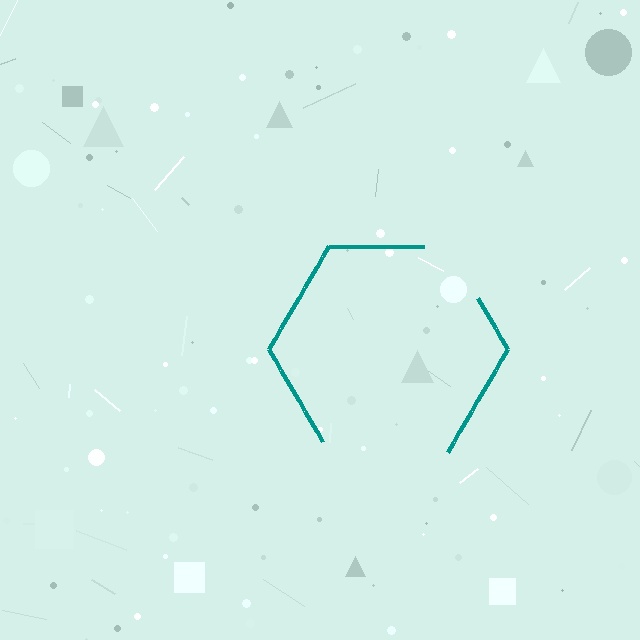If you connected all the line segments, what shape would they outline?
They would outline a hexagon.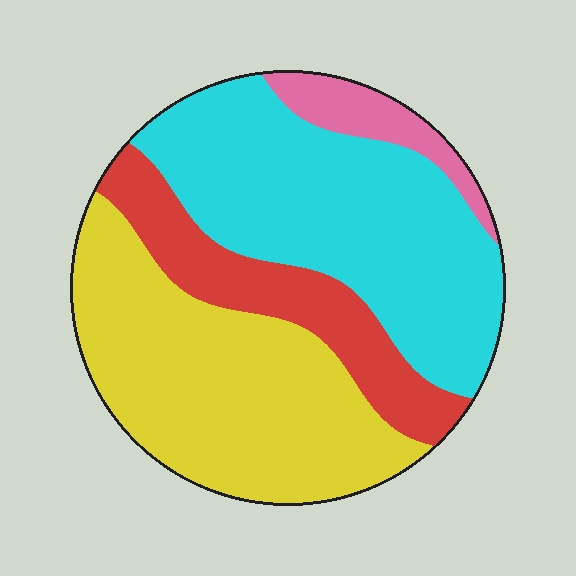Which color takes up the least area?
Pink, at roughly 5%.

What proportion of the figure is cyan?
Cyan takes up about two fifths (2/5) of the figure.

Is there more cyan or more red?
Cyan.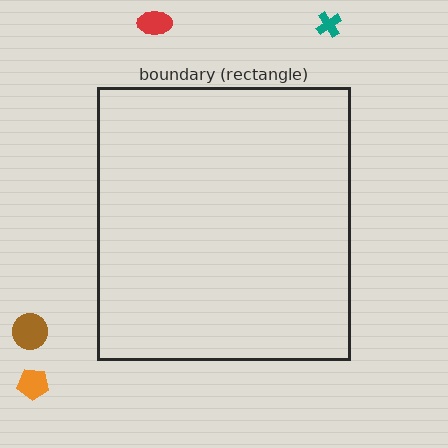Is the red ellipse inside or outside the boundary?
Outside.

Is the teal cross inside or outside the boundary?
Outside.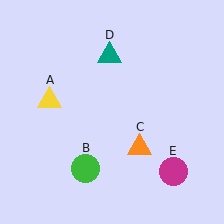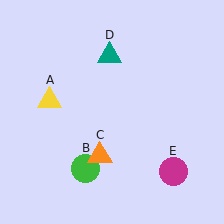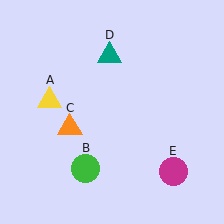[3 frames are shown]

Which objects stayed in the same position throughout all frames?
Yellow triangle (object A) and green circle (object B) and teal triangle (object D) and magenta circle (object E) remained stationary.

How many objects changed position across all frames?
1 object changed position: orange triangle (object C).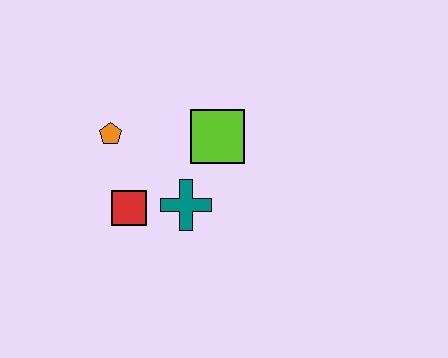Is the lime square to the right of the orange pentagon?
Yes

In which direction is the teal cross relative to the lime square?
The teal cross is below the lime square.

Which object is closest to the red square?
The teal cross is closest to the red square.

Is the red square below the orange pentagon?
Yes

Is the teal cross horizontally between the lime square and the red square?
Yes